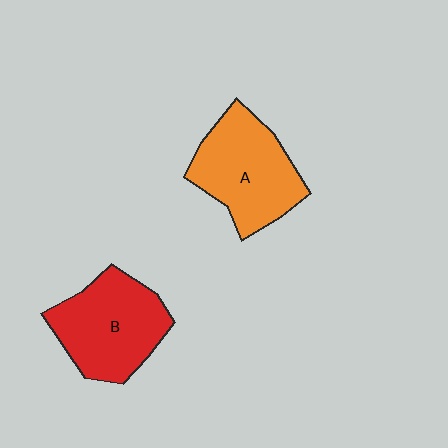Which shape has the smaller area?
Shape B (red).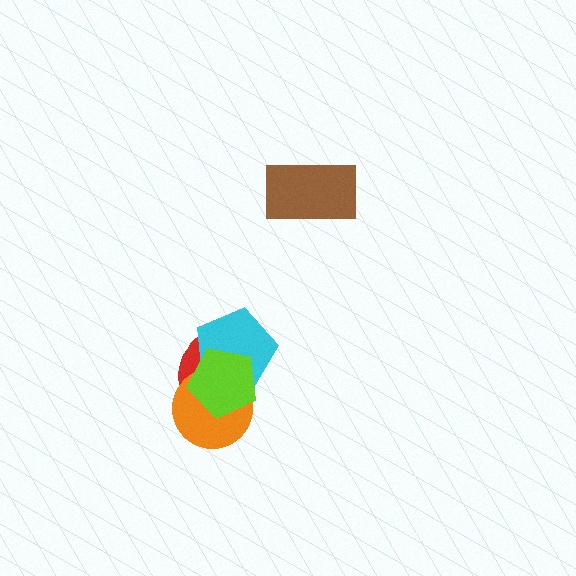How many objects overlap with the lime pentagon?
3 objects overlap with the lime pentagon.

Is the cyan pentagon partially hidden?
Yes, it is partially covered by another shape.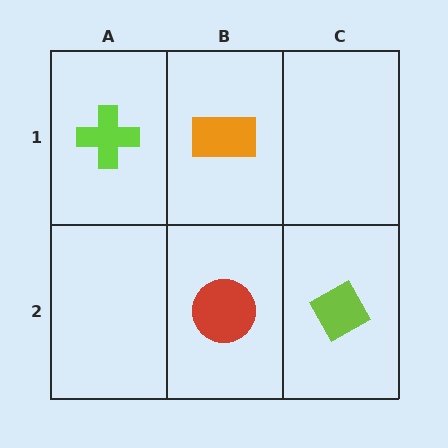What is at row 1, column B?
An orange rectangle.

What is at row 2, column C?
A lime diamond.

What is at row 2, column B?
A red circle.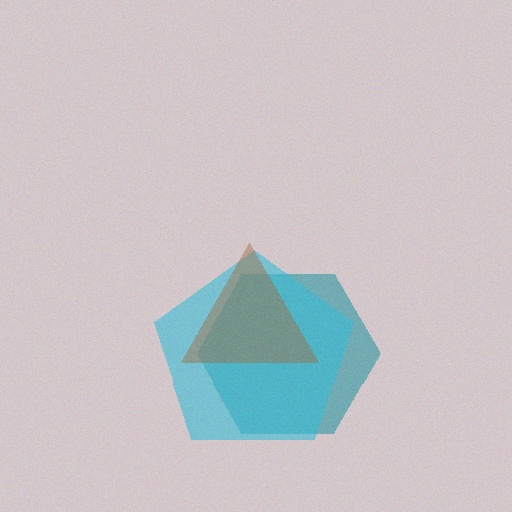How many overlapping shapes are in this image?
There are 3 overlapping shapes in the image.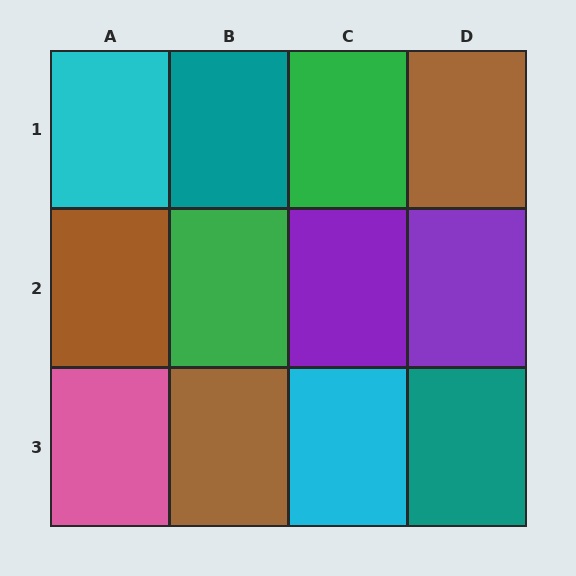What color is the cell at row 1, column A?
Cyan.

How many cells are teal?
2 cells are teal.